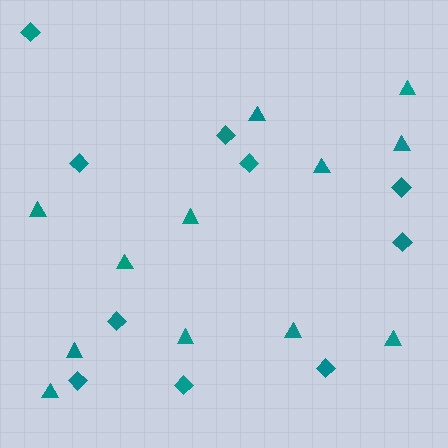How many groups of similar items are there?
There are 2 groups: one group of triangles (12) and one group of diamonds (10).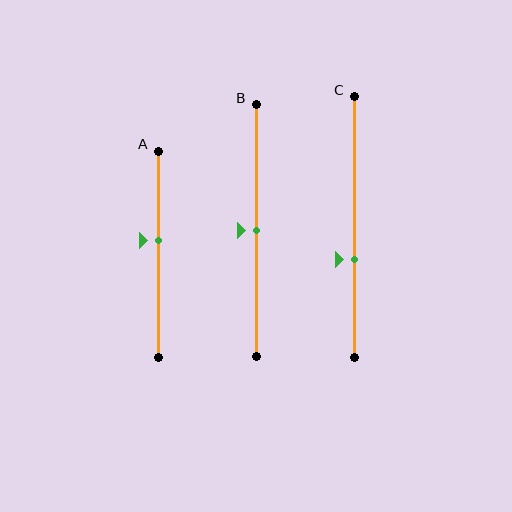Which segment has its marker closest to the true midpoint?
Segment B has its marker closest to the true midpoint.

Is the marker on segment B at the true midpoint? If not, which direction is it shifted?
Yes, the marker on segment B is at the true midpoint.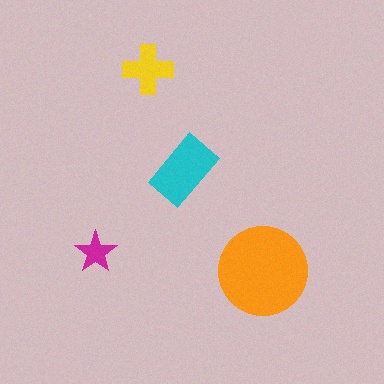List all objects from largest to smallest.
The orange circle, the cyan rectangle, the yellow cross, the magenta star.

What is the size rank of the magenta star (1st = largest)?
4th.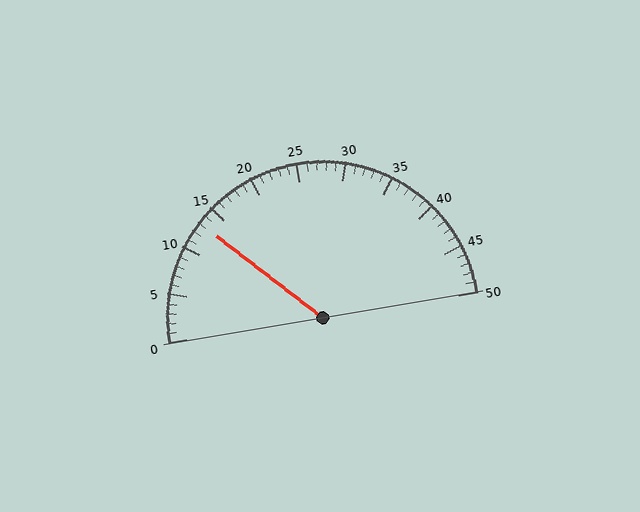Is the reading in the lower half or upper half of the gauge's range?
The reading is in the lower half of the range (0 to 50).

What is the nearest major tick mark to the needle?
The nearest major tick mark is 15.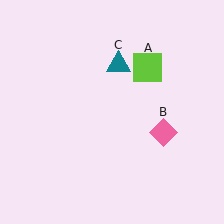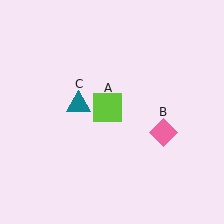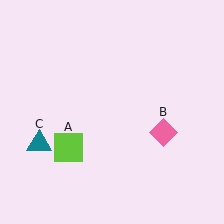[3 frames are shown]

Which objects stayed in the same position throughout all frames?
Pink diamond (object B) remained stationary.